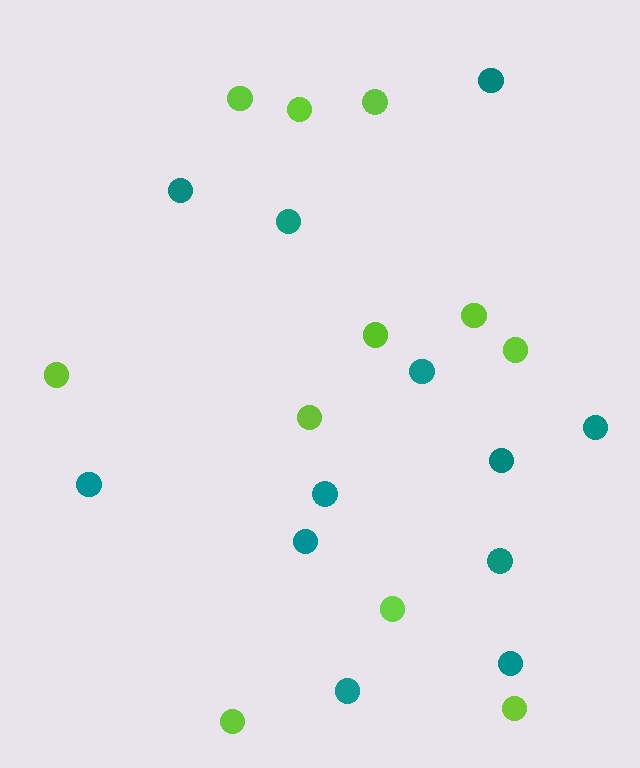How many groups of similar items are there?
There are 2 groups: one group of lime circles (11) and one group of teal circles (12).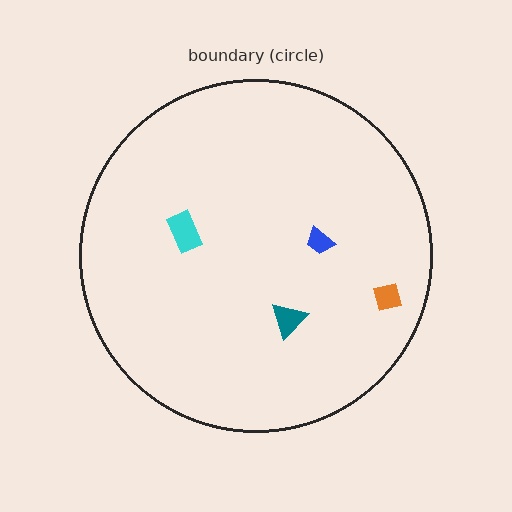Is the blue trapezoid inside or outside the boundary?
Inside.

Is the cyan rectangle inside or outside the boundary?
Inside.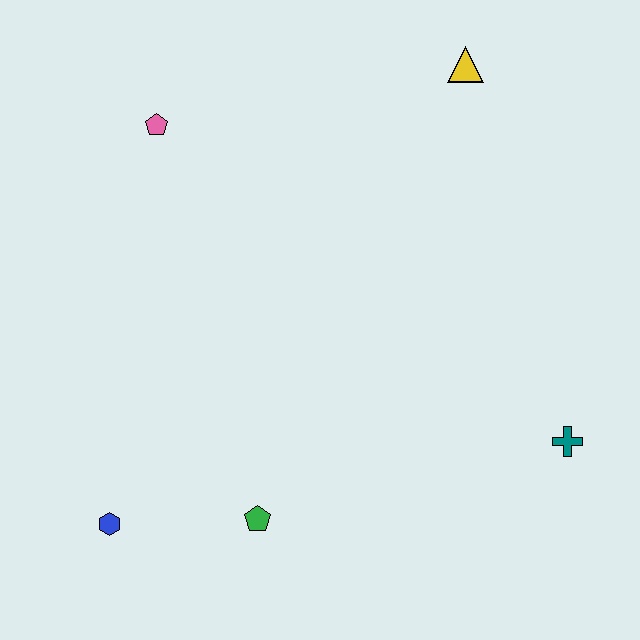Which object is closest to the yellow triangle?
The pink pentagon is closest to the yellow triangle.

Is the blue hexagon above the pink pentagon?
No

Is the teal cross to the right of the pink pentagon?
Yes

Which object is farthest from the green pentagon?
The yellow triangle is farthest from the green pentagon.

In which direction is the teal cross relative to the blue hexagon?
The teal cross is to the right of the blue hexagon.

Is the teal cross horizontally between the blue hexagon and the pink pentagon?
No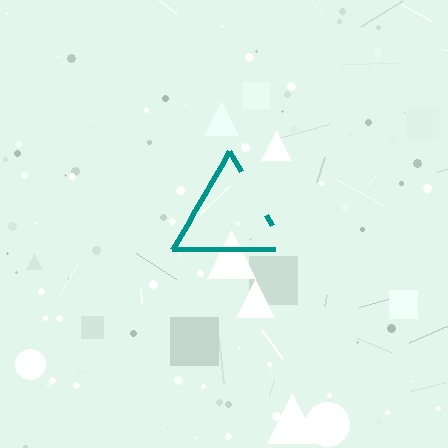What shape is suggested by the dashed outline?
The dashed outline suggests a triangle.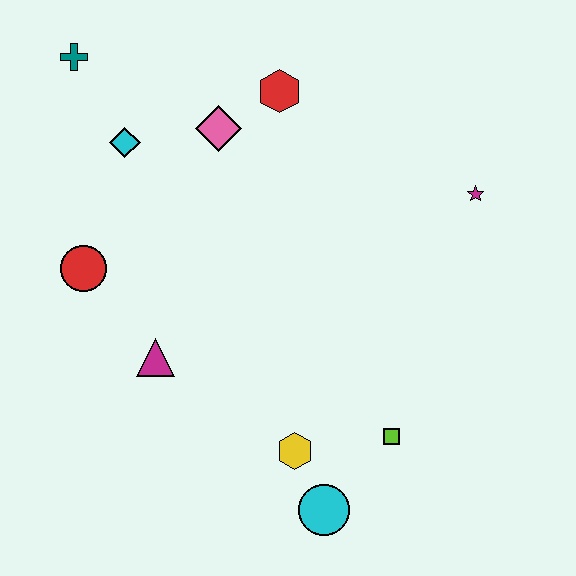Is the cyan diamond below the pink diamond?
Yes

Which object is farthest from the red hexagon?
The cyan circle is farthest from the red hexagon.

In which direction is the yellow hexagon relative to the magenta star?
The yellow hexagon is below the magenta star.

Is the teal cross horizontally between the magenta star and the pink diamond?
No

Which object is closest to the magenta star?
The red hexagon is closest to the magenta star.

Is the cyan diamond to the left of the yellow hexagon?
Yes